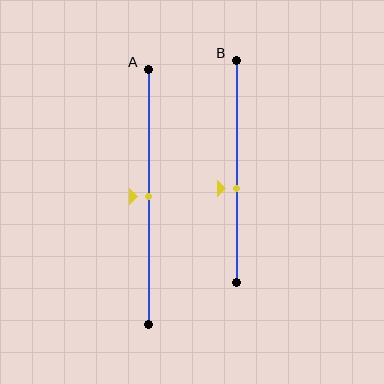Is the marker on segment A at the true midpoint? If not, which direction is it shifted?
Yes, the marker on segment A is at the true midpoint.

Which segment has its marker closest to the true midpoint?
Segment A has its marker closest to the true midpoint.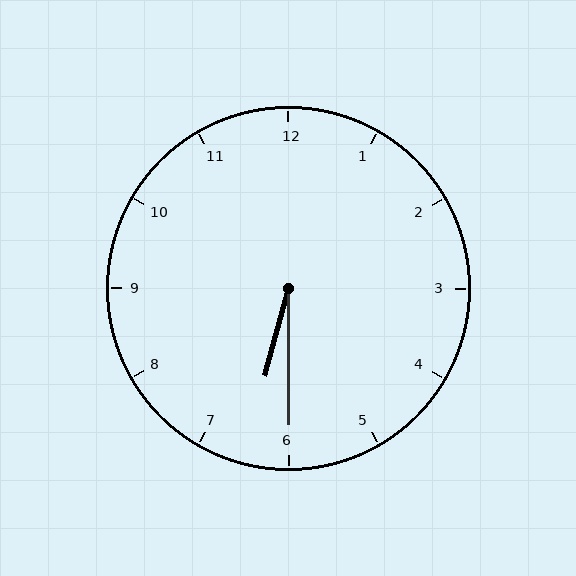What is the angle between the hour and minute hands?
Approximately 15 degrees.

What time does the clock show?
6:30.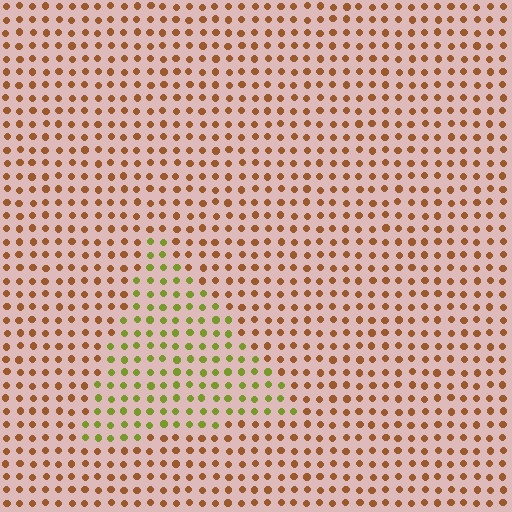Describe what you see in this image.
The image is filled with small brown elements in a uniform arrangement. A triangle-shaped region is visible where the elements are tinted to a slightly different hue, forming a subtle color boundary.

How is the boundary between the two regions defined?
The boundary is defined purely by a slight shift in hue (about 54 degrees). Spacing, size, and orientation are identical on both sides.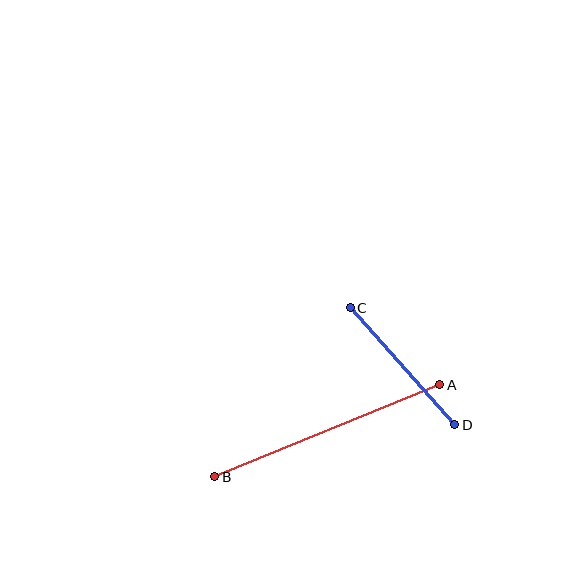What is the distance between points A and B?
The distance is approximately 243 pixels.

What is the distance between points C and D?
The distance is approximately 157 pixels.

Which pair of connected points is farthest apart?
Points A and B are farthest apart.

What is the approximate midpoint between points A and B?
The midpoint is at approximately (327, 431) pixels.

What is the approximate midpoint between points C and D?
The midpoint is at approximately (402, 366) pixels.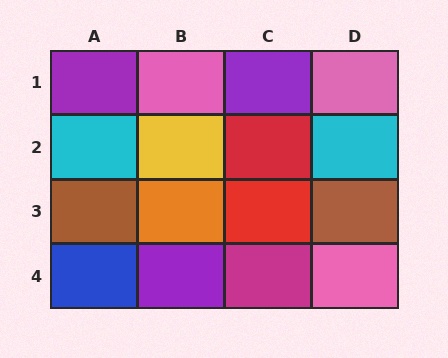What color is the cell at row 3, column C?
Red.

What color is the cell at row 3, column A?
Brown.